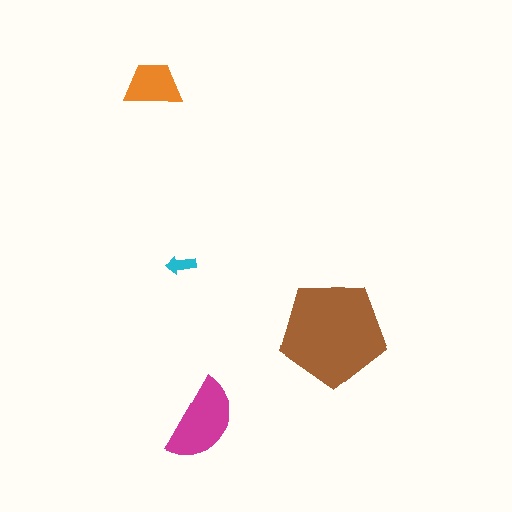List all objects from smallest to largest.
The cyan arrow, the orange trapezoid, the magenta semicircle, the brown pentagon.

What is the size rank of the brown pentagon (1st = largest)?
1st.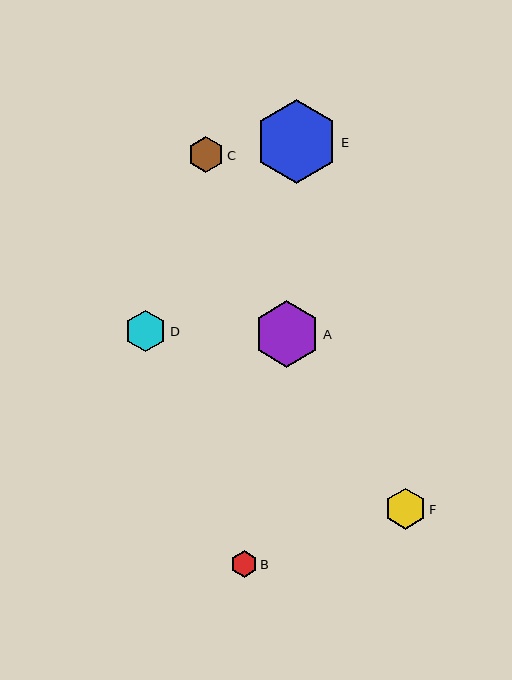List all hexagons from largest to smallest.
From largest to smallest: E, A, D, F, C, B.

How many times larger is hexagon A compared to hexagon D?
Hexagon A is approximately 1.6 times the size of hexagon D.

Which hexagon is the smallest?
Hexagon B is the smallest with a size of approximately 27 pixels.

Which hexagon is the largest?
Hexagon E is the largest with a size of approximately 84 pixels.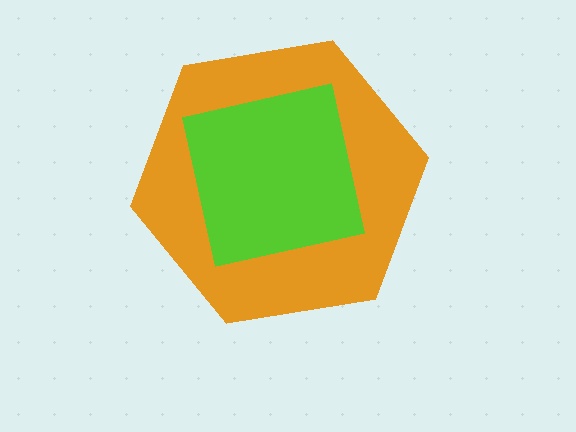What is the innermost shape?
The lime square.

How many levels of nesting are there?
2.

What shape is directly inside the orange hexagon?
The lime square.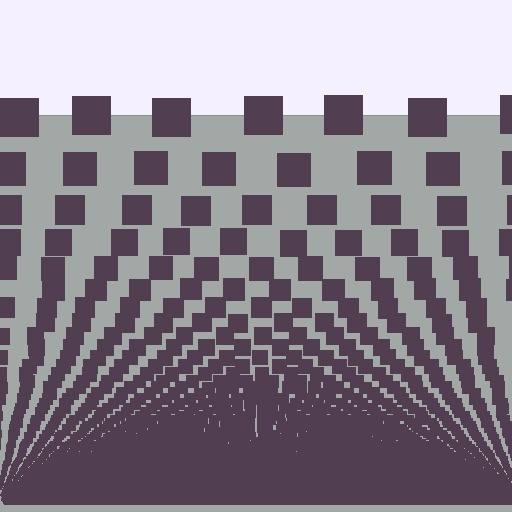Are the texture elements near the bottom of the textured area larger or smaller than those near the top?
Smaller. The gradient is inverted — elements near the bottom are smaller and denser.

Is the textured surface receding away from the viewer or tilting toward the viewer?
The surface appears to tilt toward the viewer. Texture elements get larger and sparser toward the top.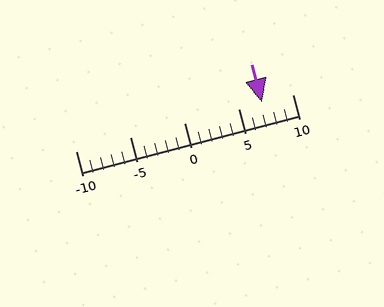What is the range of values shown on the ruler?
The ruler shows values from -10 to 10.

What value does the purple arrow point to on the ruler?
The purple arrow points to approximately 7.